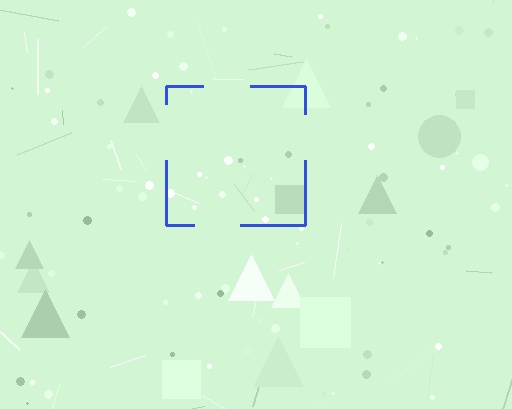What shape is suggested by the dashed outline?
The dashed outline suggests a square.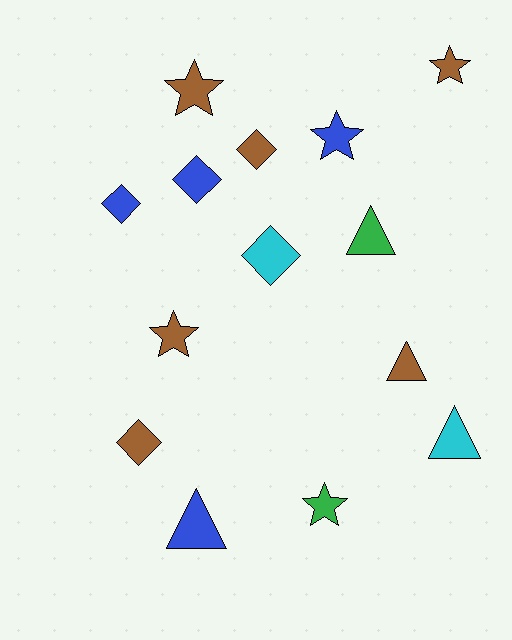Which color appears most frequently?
Brown, with 6 objects.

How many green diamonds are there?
There are no green diamonds.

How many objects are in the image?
There are 14 objects.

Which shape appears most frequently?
Star, with 5 objects.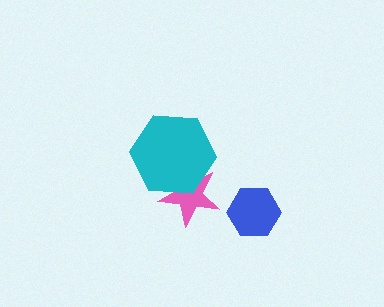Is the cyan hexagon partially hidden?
No, no other shape covers it.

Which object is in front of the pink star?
The cyan hexagon is in front of the pink star.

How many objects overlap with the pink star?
1 object overlaps with the pink star.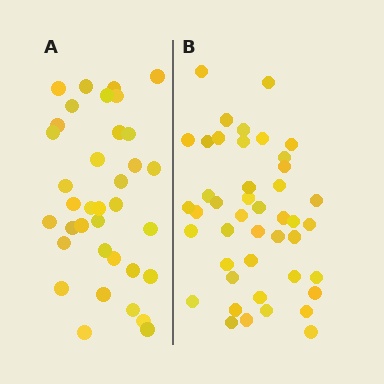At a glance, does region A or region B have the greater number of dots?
Region B (the right region) has more dots.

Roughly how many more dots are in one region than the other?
Region B has roughly 8 or so more dots than region A.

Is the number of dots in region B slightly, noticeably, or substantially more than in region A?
Region B has only slightly more — the two regions are fairly close. The ratio is roughly 1.2 to 1.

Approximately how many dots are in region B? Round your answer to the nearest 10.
About 40 dots. (The exact count is 44, which rounds to 40.)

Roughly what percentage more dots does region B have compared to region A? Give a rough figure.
About 20% more.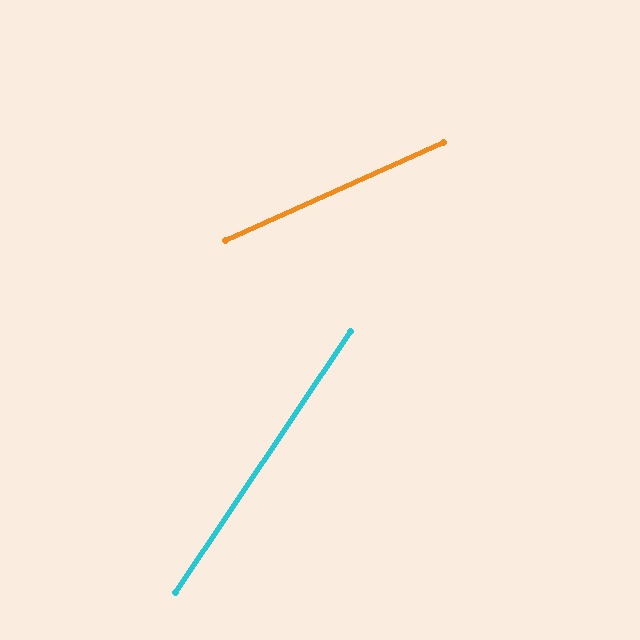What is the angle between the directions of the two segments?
Approximately 32 degrees.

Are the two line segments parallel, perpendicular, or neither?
Neither parallel nor perpendicular — they differ by about 32°.